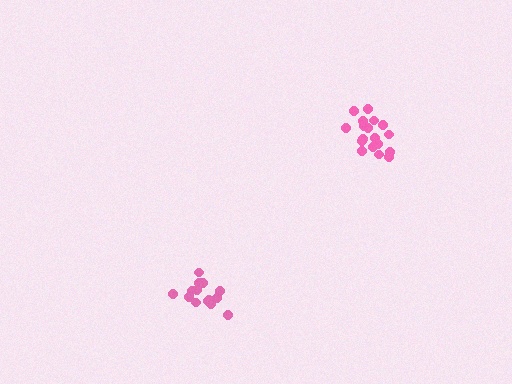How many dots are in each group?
Group 1: 14 dots, Group 2: 18 dots (32 total).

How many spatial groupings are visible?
There are 2 spatial groupings.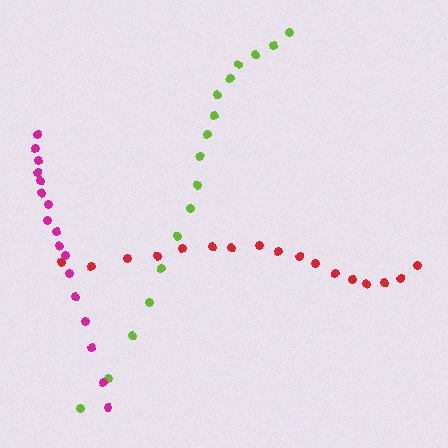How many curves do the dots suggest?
There are 3 distinct paths.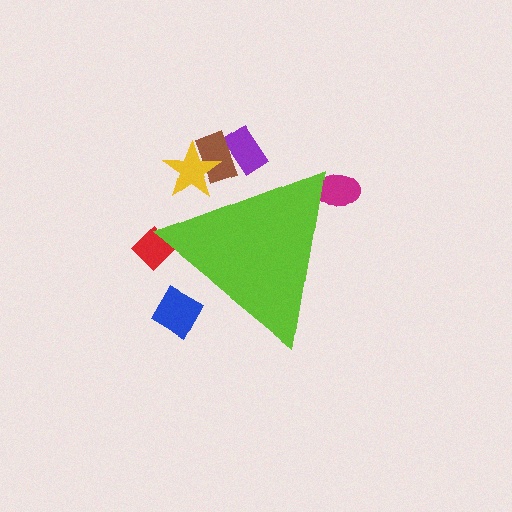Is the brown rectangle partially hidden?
Yes, the brown rectangle is partially hidden behind the lime triangle.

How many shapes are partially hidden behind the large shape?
6 shapes are partially hidden.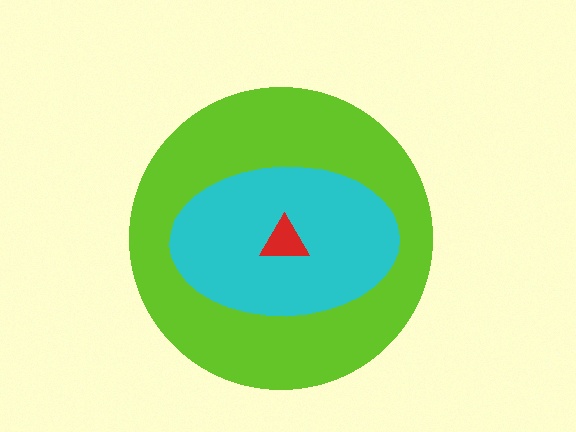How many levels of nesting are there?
3.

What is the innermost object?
The red triangle.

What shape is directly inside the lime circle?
The cyan ellipse.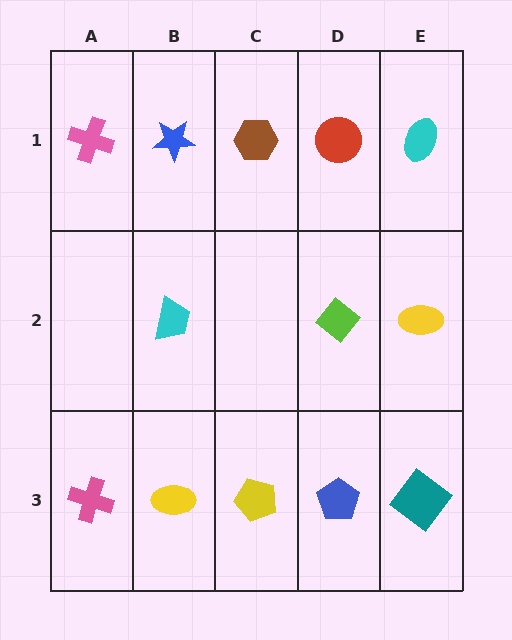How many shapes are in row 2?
3 shapes.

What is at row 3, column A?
A pink cross.